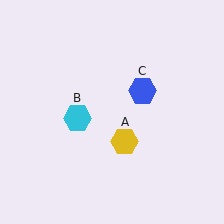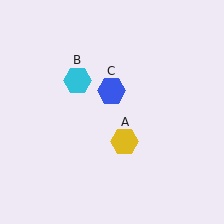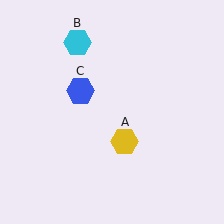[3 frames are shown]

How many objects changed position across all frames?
2 objects changed position: cyan hexagon (object B), blue hexagon (object C).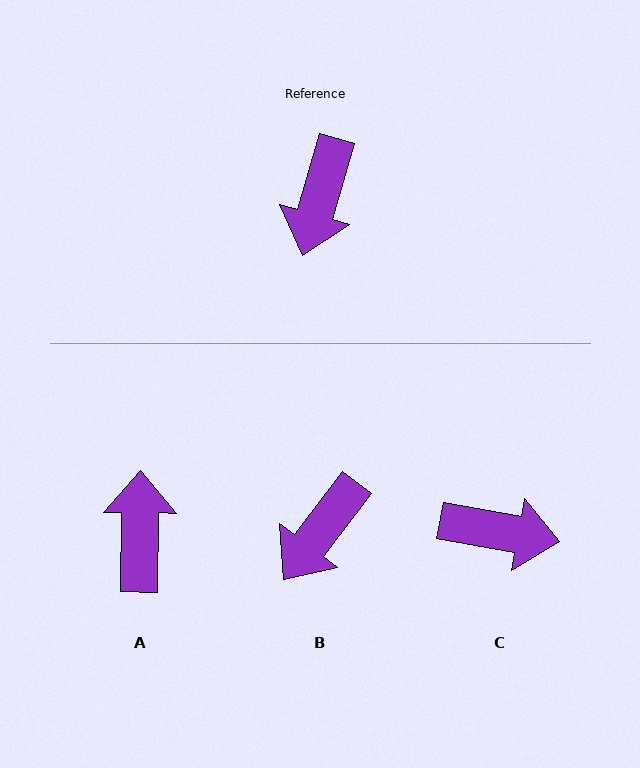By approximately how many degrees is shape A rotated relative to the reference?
Approximately 164 degrees clockwise.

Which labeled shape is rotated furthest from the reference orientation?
A, about 164 degrees away.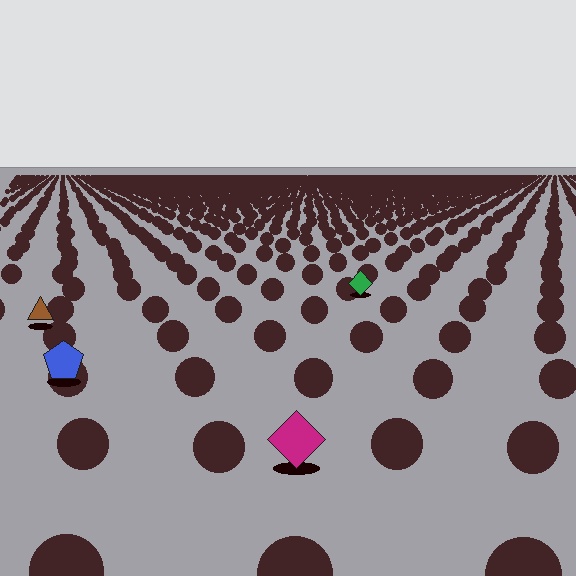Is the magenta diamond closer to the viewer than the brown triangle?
Yes. The magenta diamond is closer — you can tell from the texture gradient: the ground texture is coarser near it.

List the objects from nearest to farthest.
From nearest to farthest: the magenta diamond, the blue pentagon, the brown triangle, the green diamond.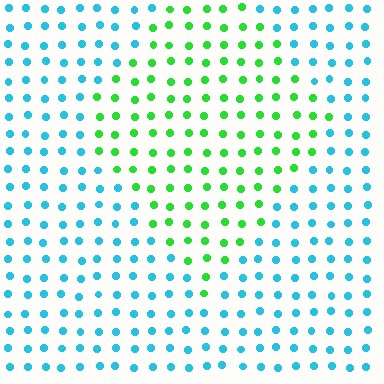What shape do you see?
I see a diamond.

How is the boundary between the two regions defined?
The boundary is defined purely by a slight shift in hue (about 65 degrees). Spacing, size, and orientation are identical on both sides.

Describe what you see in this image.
The image is filled with small cyan elements in a uniform arrangement. A diamond-shaped region is visible where the elements are tinted to a slightly different hue, forming a subtle color boundary.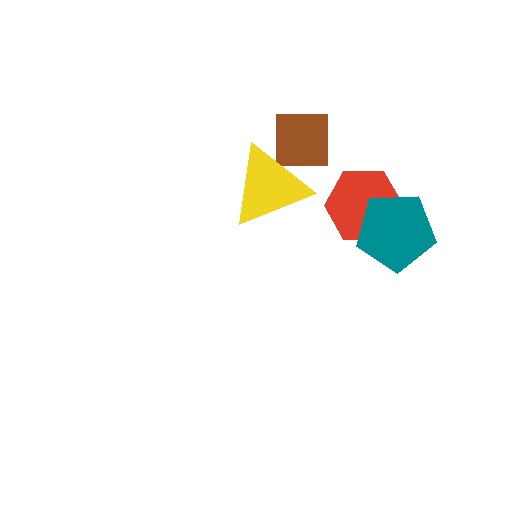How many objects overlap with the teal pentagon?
1 object overlaps with the teal pentagon.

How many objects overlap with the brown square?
1 object overlaps with the brown square.